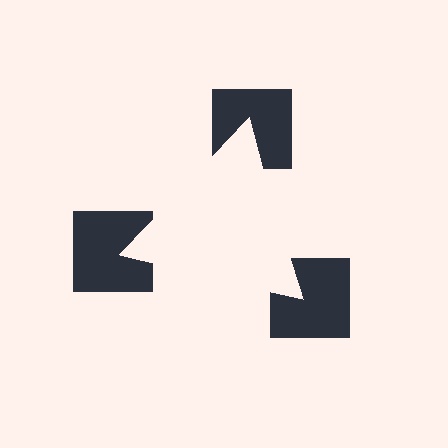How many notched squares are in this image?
There are 3 — one at each vertex of the illusory triangle.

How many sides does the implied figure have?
3 sides.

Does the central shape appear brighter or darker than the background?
It typically appears slightly brighter than the background, even though no actual brightness change is drawn.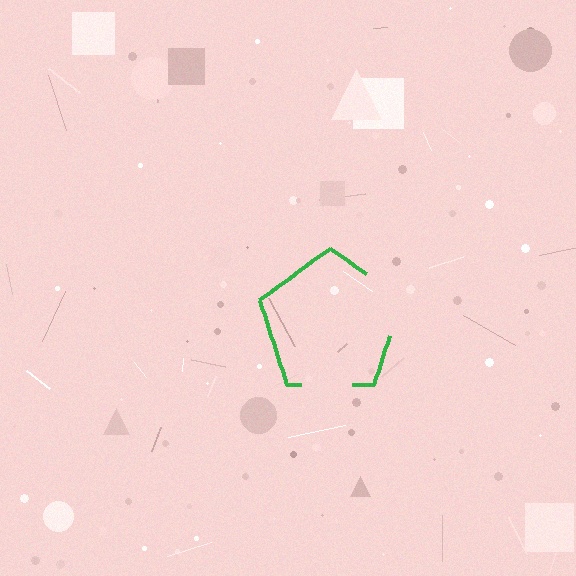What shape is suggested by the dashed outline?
The dashed outline suggests a pentagon.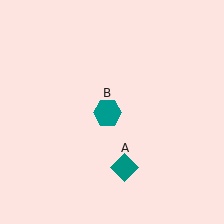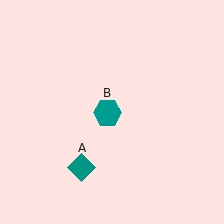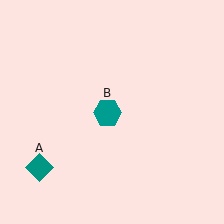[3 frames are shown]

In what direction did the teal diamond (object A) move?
The teal diamond (object A) moved left.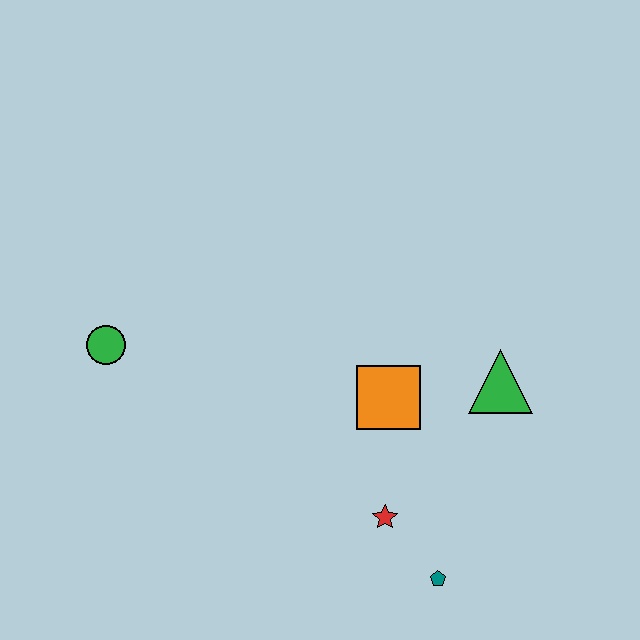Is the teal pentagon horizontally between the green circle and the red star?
No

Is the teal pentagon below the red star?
Yes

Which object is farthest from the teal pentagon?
The green circle is farthest from the teal pentagon.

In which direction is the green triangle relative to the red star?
The green triangle is above the red star.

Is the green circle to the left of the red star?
Yes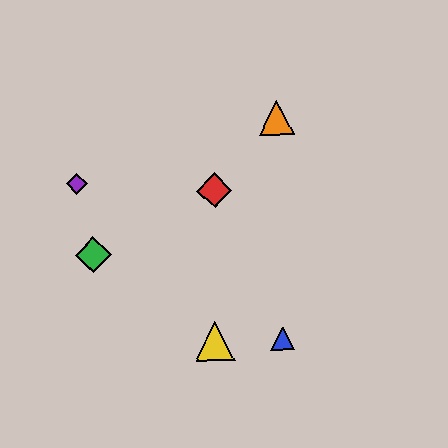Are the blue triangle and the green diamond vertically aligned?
No, the blue triangle is at x≈282 and the green diamond is at x≈93.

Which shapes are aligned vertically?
The blue triangle, the orange triangle are aligned vertically.